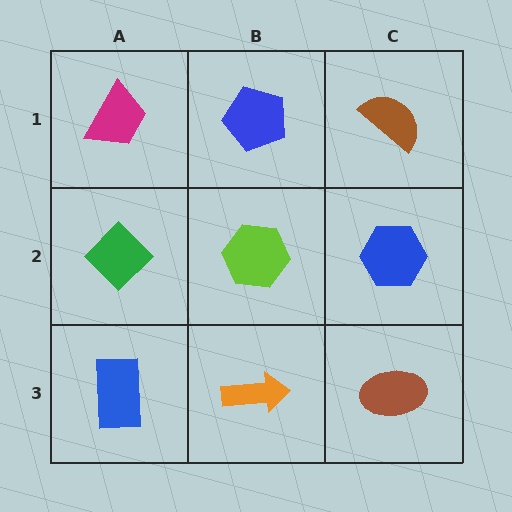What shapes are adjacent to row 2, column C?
A brown semicircle (row 1, column C), a brown ellipse (row 3, column C), a lime hexagon (row 2, column B).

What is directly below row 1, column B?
A lime hexagon.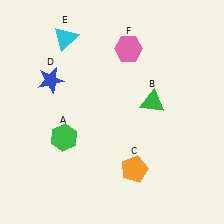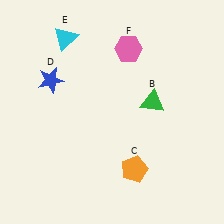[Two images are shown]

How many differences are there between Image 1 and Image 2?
There is 1 difference between the two images.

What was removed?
The green hexagon (A) was removed in Image 2.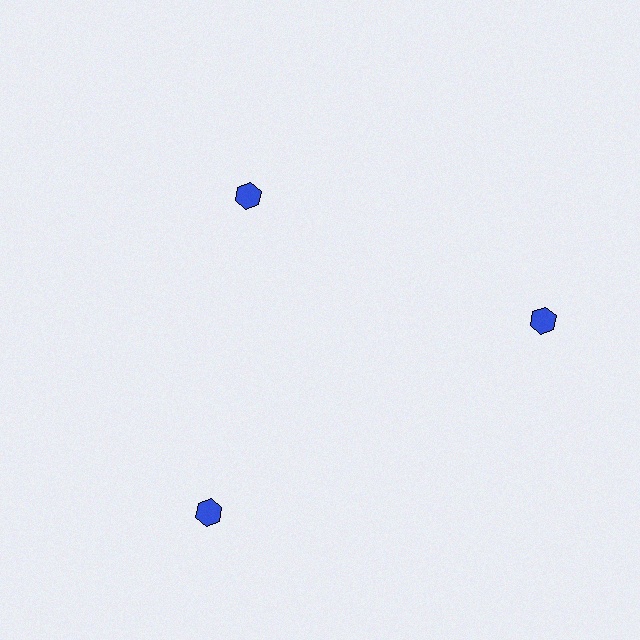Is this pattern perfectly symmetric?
No. The 3 blue hexagons are arranged in a ring, but one element near the 11 o'clock position is pulled inward toward the center, breaking the 3-fold rotational symmetry.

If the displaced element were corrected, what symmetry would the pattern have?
It would have 3-fold rotational symmetry — the pattern would map onto itself every 120 degrees.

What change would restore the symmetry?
The symmetry would be restored by moving it outward, back onto the ring so that all 3 hexagons sit at equal angles and equal distance from the center.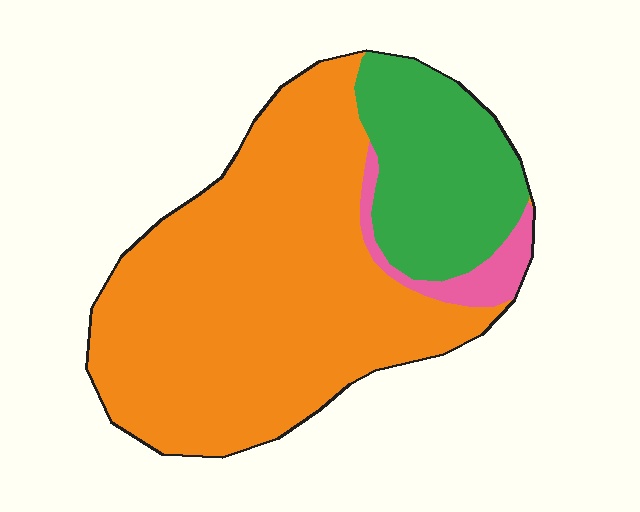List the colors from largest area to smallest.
From largest to smallest: orange, green, pink.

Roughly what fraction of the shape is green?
Green takes up about one quarter (1/4) of the shape.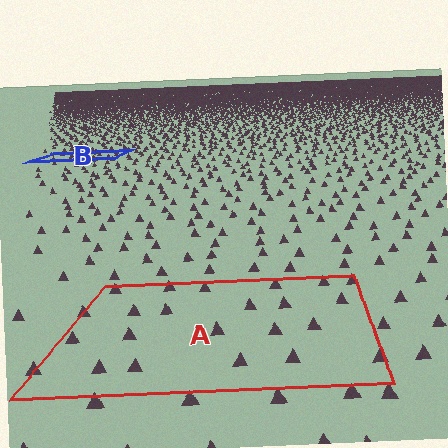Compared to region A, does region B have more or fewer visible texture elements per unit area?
Region B has more texture elements per unit area — they are packed more densely because it is farther away.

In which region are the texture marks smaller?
The texture marks are smaller in region B, because it is farther away.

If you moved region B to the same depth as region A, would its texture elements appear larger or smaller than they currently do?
They would appear larger. At a closer depth, the same texture elements are projected at a bigger on-screen size.